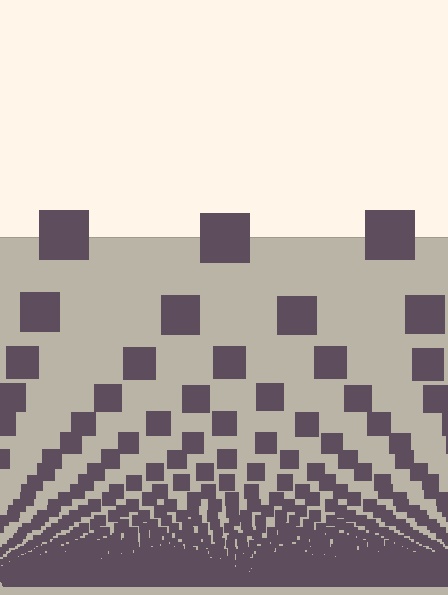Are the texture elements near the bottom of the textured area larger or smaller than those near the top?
Smaller. The gradient is inverted — elements near the bottom are smaller and denser.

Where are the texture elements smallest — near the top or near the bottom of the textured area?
Near the bottom.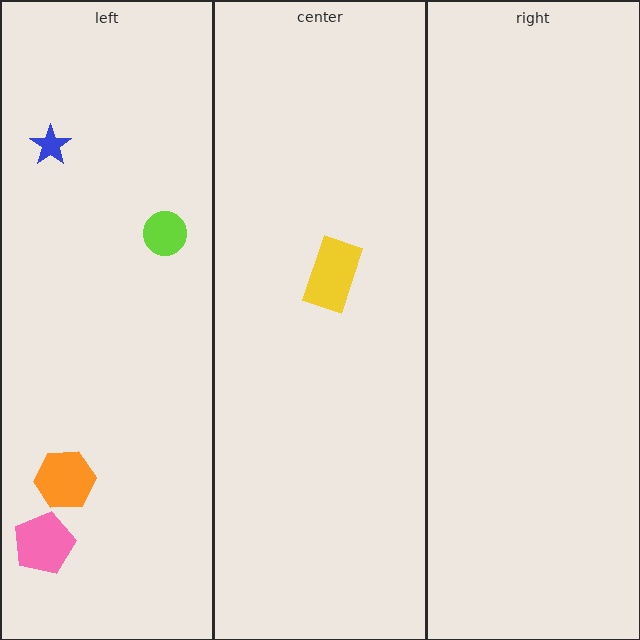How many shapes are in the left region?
4.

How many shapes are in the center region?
1.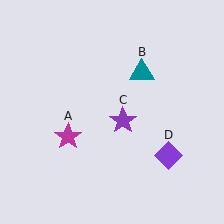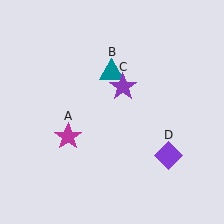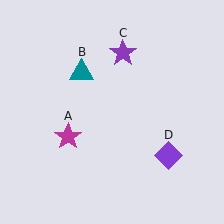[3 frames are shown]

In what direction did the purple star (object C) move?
The purple star (object C) moved up.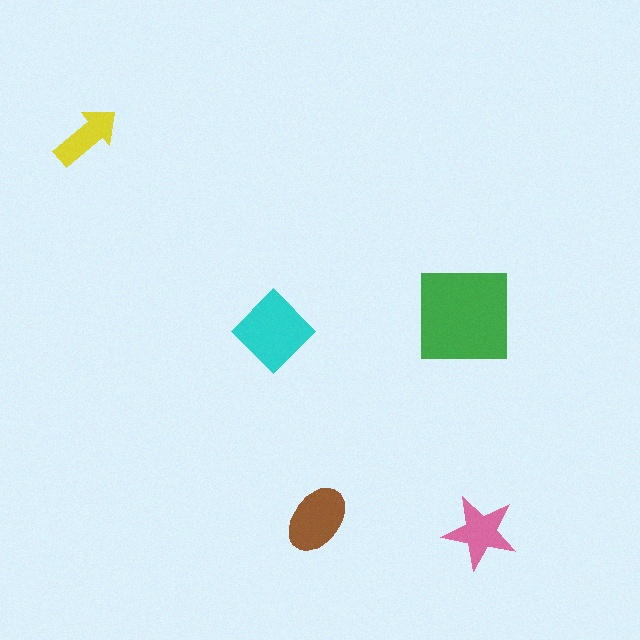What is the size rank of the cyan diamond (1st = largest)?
2nd.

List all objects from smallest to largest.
The yellow arrow, the pink star, the brown ellipse, the cyan diamond, the green square.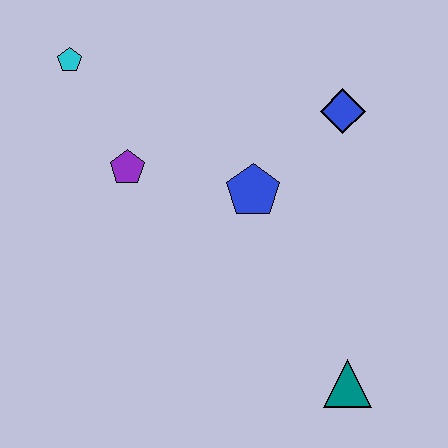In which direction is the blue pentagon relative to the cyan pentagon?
The blue pentagon is to the right of the cyan pentagon.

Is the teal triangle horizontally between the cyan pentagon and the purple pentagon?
No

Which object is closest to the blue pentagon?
The blue diamond is closest to the blue pentagon.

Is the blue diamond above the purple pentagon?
Yes